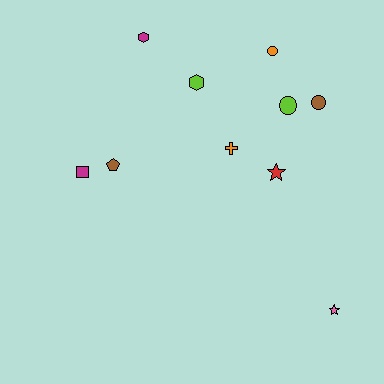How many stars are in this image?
There are 2 stars.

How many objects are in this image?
There are 10 objects.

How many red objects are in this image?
There is 1 red object.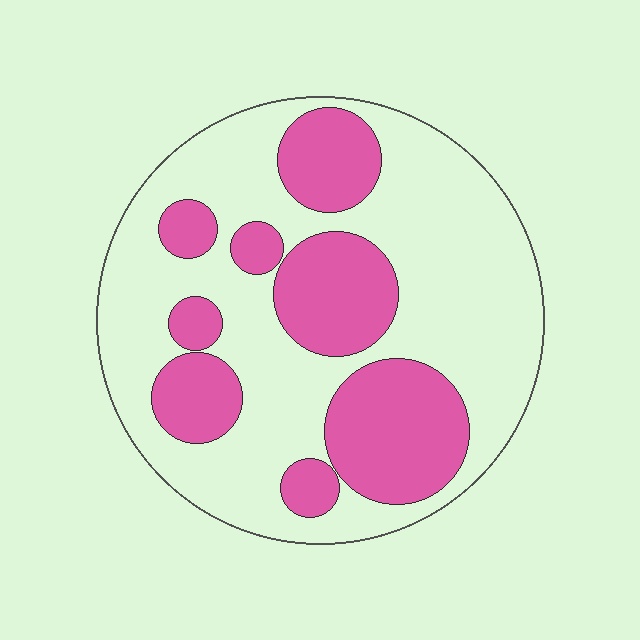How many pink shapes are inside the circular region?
8.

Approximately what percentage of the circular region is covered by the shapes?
Approximately 35%.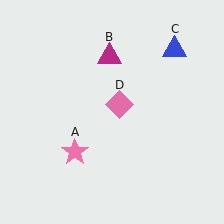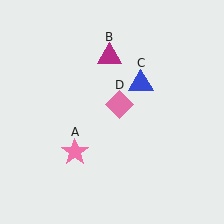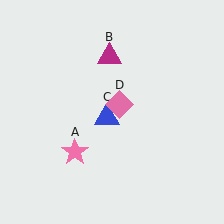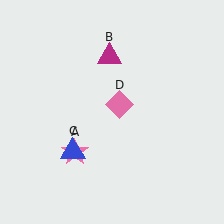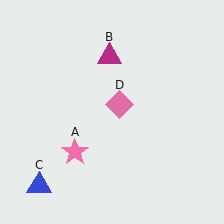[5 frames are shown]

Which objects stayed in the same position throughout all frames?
Pink star (object A) and magenta triangle (object B) and pink diamond (object D) remained stationary.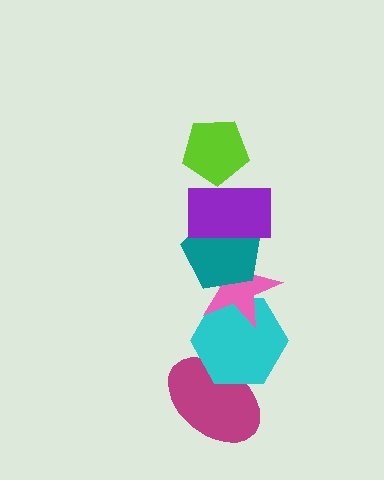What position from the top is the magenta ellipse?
The magenta ellipse is 6th from the top.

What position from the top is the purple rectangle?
The purple rectangle is 2nd from the top.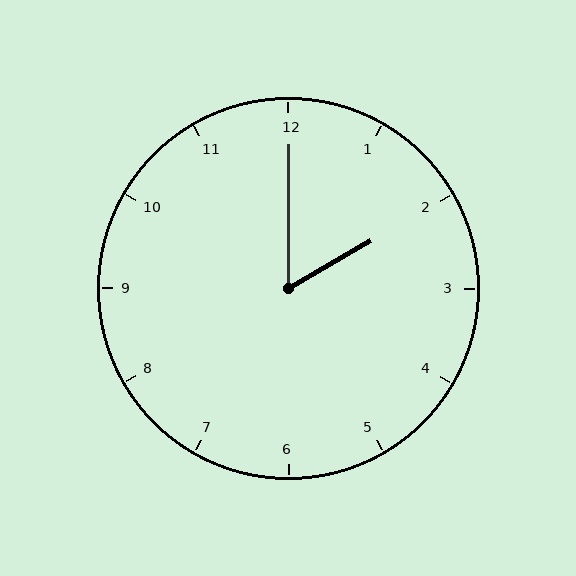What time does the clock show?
2:00.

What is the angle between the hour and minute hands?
Approximately 60 degrees.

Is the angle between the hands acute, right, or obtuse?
It is acute.